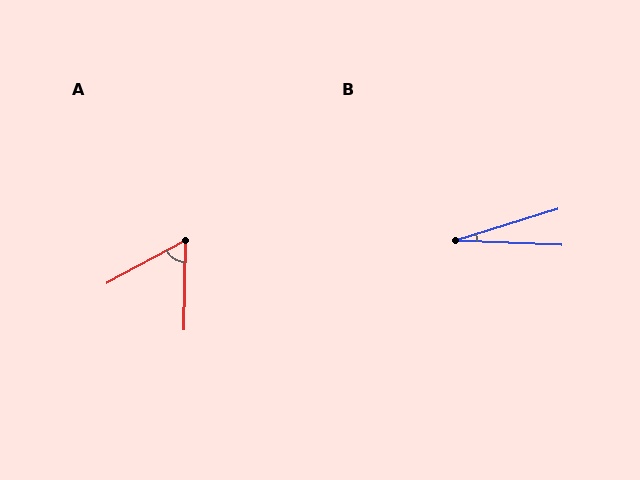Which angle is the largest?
A, at approximately 60 degrees.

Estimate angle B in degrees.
Approximately 20 degrees.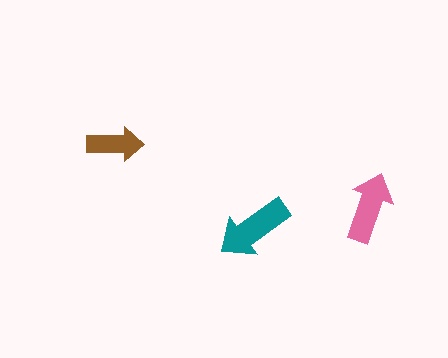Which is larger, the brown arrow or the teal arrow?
The teal one.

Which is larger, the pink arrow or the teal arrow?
The teal one.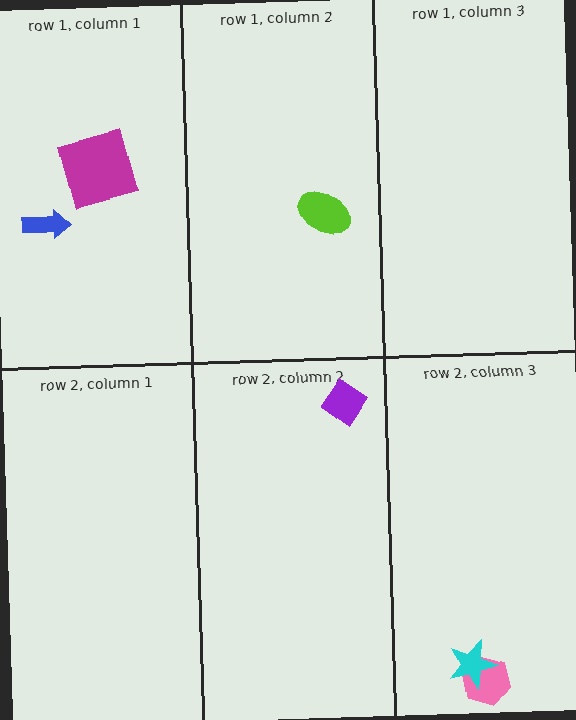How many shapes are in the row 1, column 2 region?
1.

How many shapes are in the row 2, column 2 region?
1.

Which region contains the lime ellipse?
The row 1, column 2 region.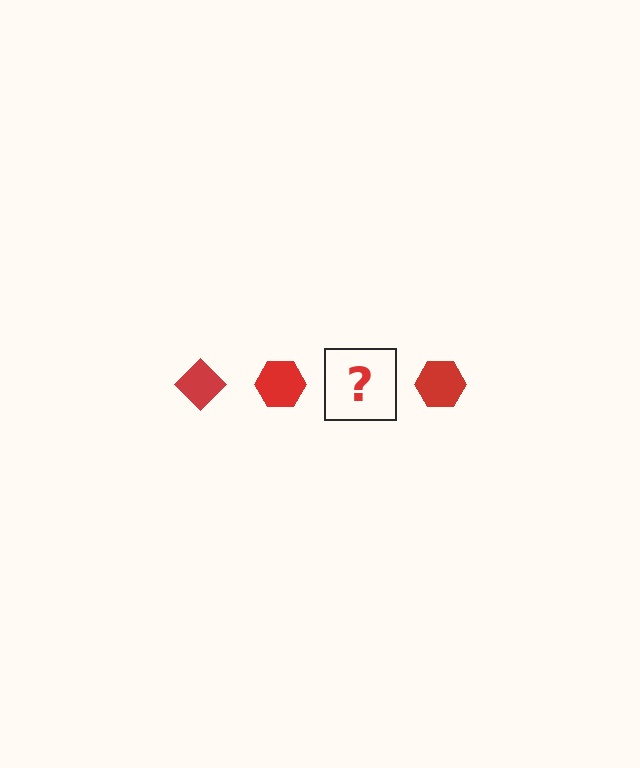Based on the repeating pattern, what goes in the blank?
The blank should be a red diamond.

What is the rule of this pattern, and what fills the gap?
The rule is that the pattern cycles through diamond, hexagon shapes in red. The gap should be filled with a red diamond.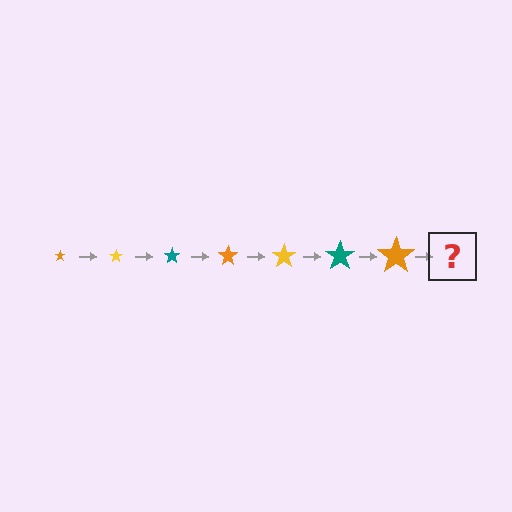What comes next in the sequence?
The next element should be a yellow star, larger than the previous one.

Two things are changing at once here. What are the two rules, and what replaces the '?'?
The two rules are that the star grows larger each step and the color cycles through orange, yellow, and teal. The '?' should be a yellow star, larger than the previous one.